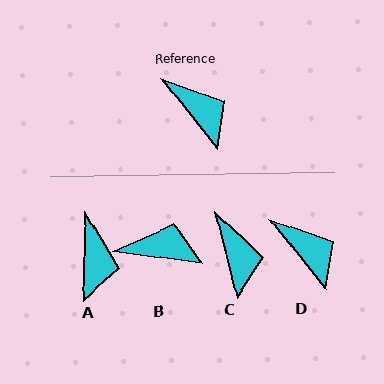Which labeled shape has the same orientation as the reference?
D.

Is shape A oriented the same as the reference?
No, it is off by about 41 degrees.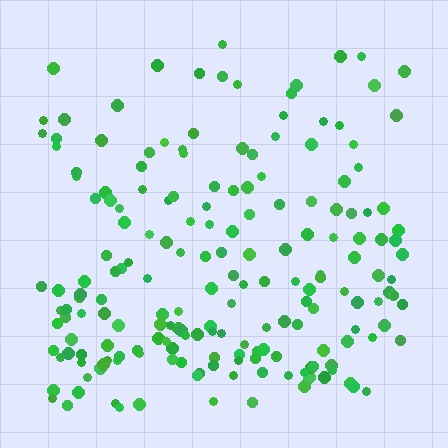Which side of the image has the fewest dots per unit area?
The top.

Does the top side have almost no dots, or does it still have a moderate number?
Still a moderate number, just noticeably fewer than the bottom.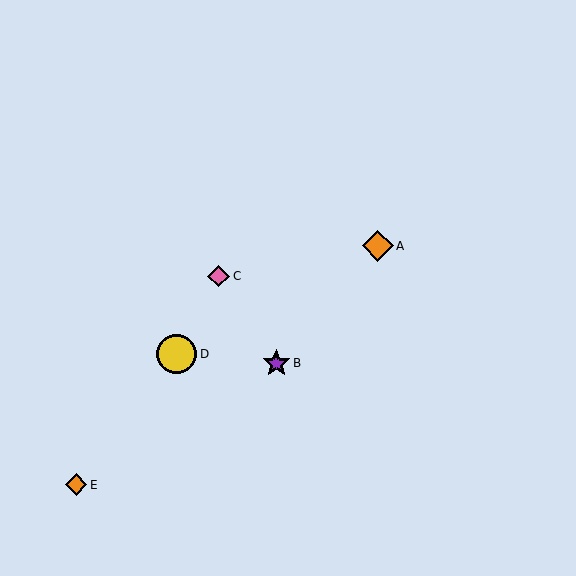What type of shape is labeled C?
Shape C is a pink diamond.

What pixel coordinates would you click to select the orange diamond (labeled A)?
Click at (378, 246) to select the orange diamond A.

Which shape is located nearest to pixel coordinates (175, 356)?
The yellow circle (labeled D) at (177, 354) is nearest to that location.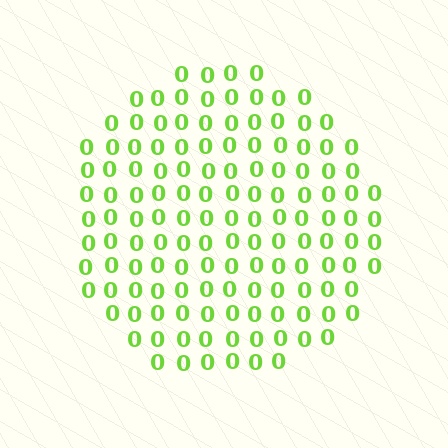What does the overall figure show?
The overall figure shows a circle.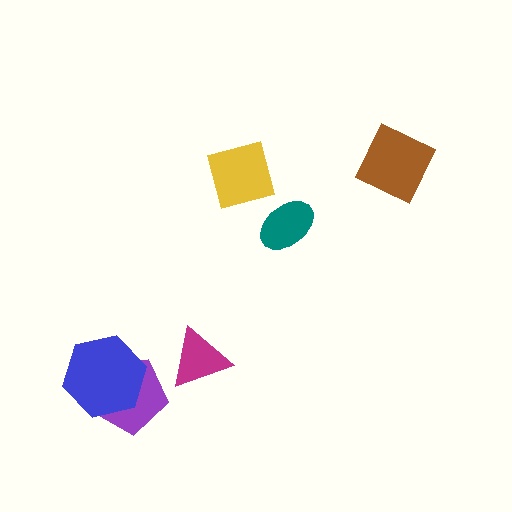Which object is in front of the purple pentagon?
The blue hexagon is in front of the purple pentagon.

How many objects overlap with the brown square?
0 objects overlap with the brown square.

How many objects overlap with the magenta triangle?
0 objects overlap with the magenta triangle.